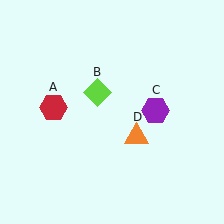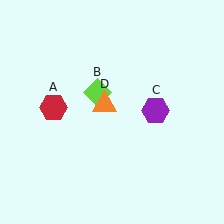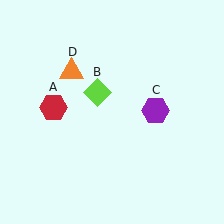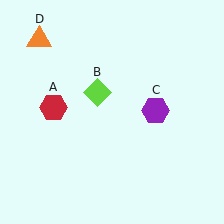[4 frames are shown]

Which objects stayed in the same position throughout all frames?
Red hexagon (object A) and lime diamond (object B) and purple hexagon (object C) remained stationary.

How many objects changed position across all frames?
1 object changed position: orange triangle (object D).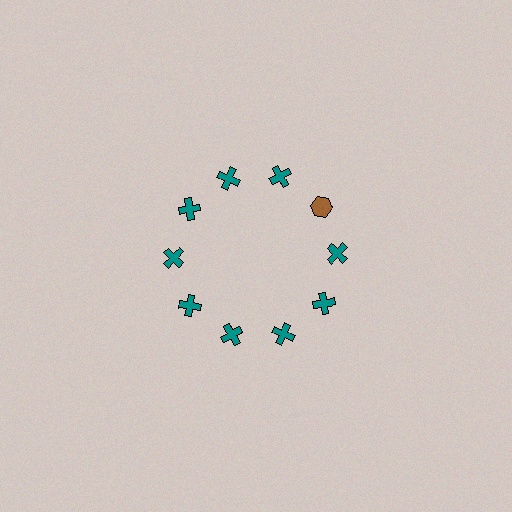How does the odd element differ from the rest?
It differs in both color (brown instead of teal) and shape (hexagon instead of cross).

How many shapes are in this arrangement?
There are 10 shapes arranged in a ring pattern.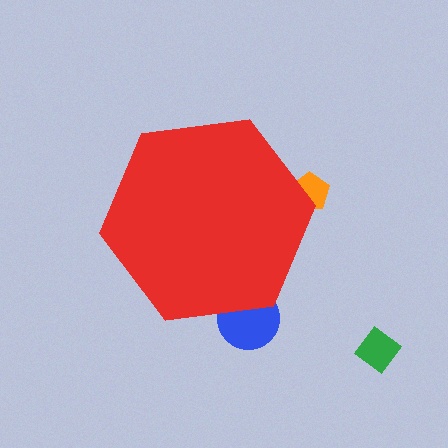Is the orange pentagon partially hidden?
Yes, the orange pentagon is partially hidden behind the red hexagon.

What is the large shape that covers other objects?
A red hexagon.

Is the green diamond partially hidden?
No, the green diamond is fully visible.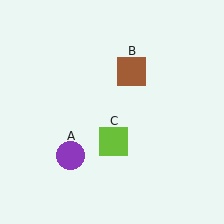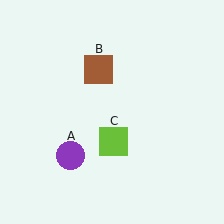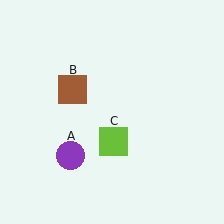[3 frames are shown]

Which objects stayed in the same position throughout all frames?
Purple circle (object A) and lime square (object C) remained stationary.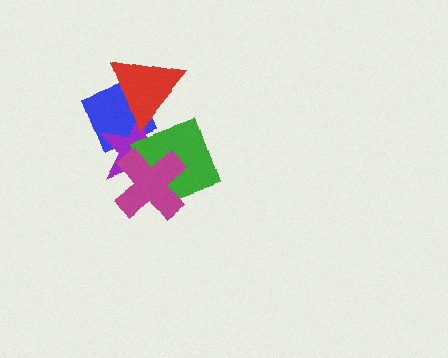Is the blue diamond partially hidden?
Yes, it is partially covered by another shape.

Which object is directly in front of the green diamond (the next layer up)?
The red triangle is directly in front of the green diamond.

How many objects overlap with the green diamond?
4 objects overlap with the green diamond.